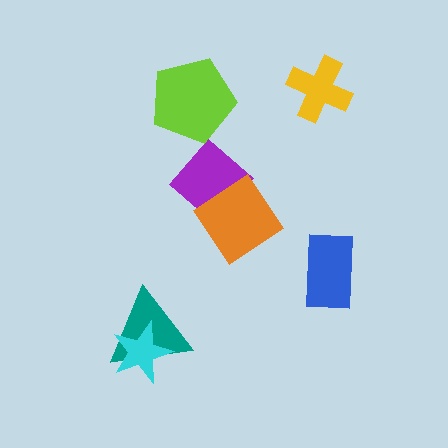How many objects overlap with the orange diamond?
1 object overlaps with the orange diamond.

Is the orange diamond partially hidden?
No, no other shape covers it.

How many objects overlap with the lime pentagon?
0 objects overlap with the lime pentagon.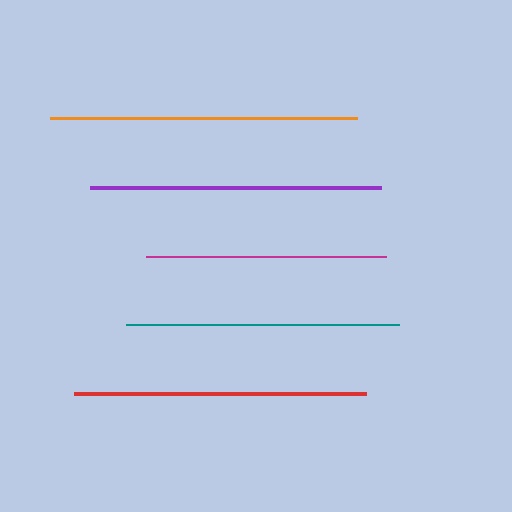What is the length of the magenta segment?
The magenta segment is approximately 240 pixels long.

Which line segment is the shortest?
The magenta line is the shortest at approximately 240 pixels.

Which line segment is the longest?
The orange line is the longest at approximately 307 pixels.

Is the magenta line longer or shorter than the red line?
The red line is longer than the magenta line.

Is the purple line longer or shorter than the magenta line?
The purple line is longer than the magenta line.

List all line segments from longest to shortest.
From longest to shortest: orange, red, purple, teal, magenta.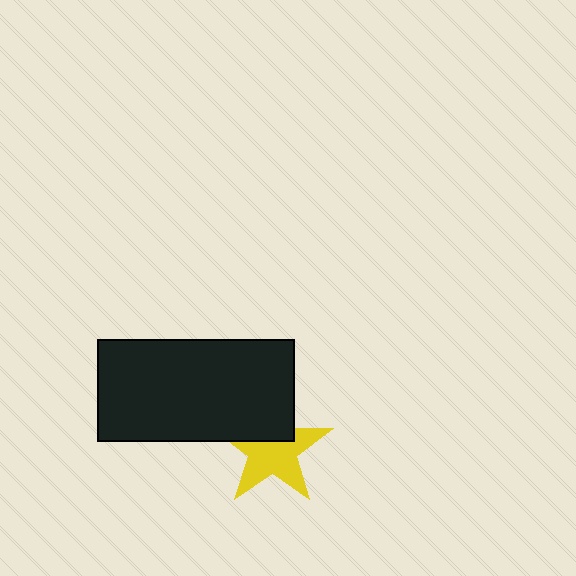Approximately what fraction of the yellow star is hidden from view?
Roughly 36% of the yellow star is hidden behind the black rectangle.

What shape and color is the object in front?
The object in front is a black rectangle.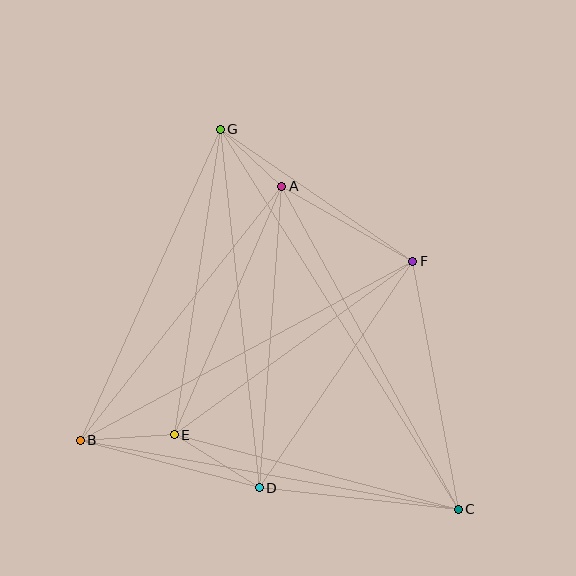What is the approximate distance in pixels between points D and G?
The distance between D and G is approximately 361 pixels.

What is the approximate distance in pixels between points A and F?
The distance between A and F is approximately 151 pixels.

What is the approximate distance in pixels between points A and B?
The distance between A and B is approximately 324 pixels.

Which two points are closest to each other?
Points A and G are closest to each other.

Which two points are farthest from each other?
Points C and G are farthest from each other.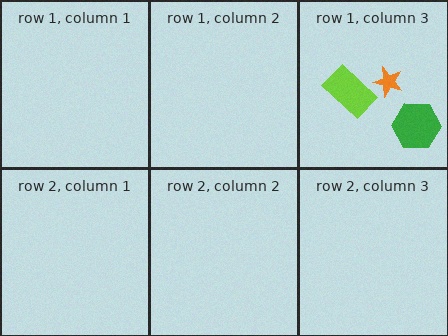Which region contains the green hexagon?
The row 1, column 3 region.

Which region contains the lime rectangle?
The row 1, column 3 region.